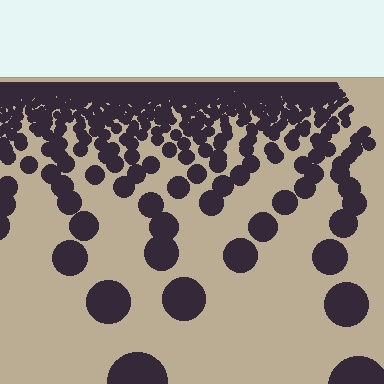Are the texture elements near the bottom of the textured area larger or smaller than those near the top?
Larger. Near the bottom, elements are closer to the viewer and appear at a bigger on-screen size.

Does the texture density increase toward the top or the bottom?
Density increases toward the top.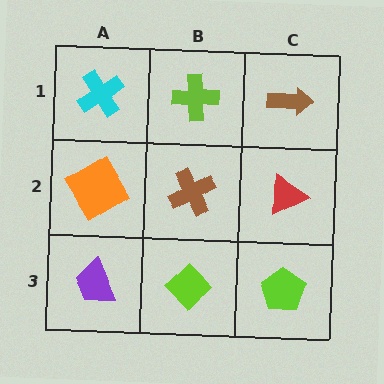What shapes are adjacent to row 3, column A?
An orange diamond (row 2, column A), a lime diamond (row 3, column B).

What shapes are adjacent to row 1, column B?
A brown cross (row 2, column B), a cyan cross (row 1, column A), a brown arrow (row 1, column C).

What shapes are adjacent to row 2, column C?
A brown arrow (row 1, column C), a lime pentagon (row 3, column C), a brown cross (row 2, column B).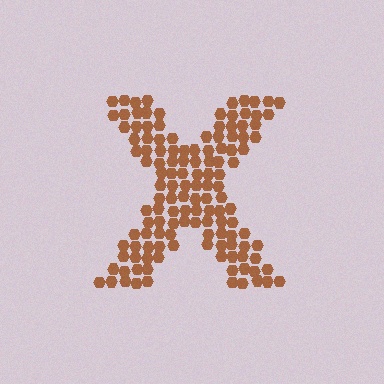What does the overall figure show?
The overall figure shows the letter X.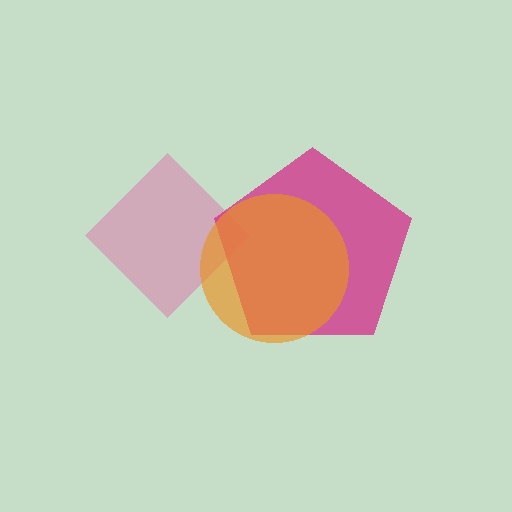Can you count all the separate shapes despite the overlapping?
Yes, there are 3 separate shapes.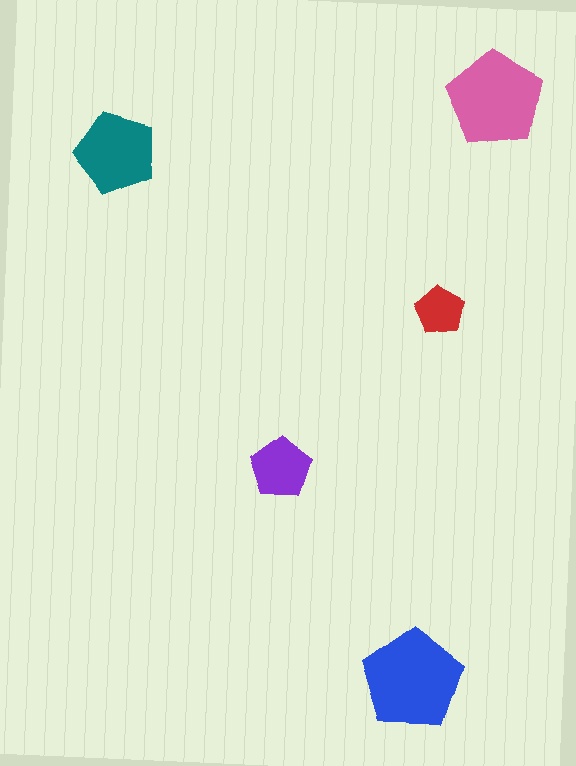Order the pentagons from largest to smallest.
the blue one, the pink one, the teal one, the purple one, the red one.